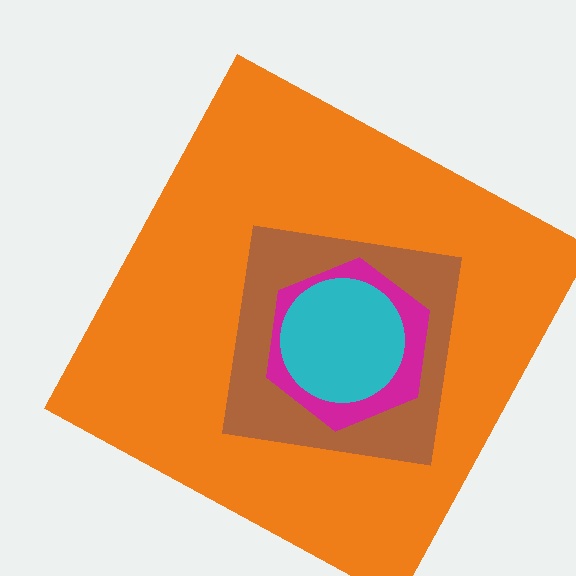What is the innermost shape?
The cyan circle.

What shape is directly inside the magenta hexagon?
The cyan circle.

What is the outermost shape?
The orange square.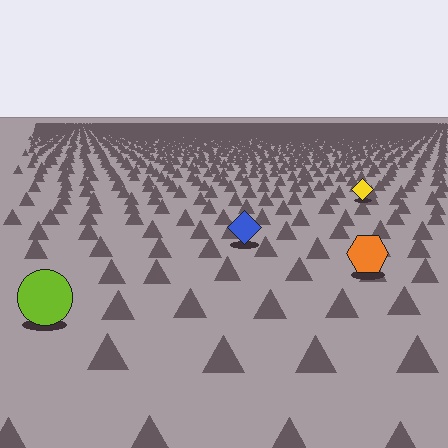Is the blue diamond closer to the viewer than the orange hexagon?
No. The orange hexagon is closer — you can tell from the texture gradient: the ground texture is coarser near it.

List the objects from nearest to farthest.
From nearest to farthest: the lime circle, the orange hexagon, the blue diamond, the yellow diamond.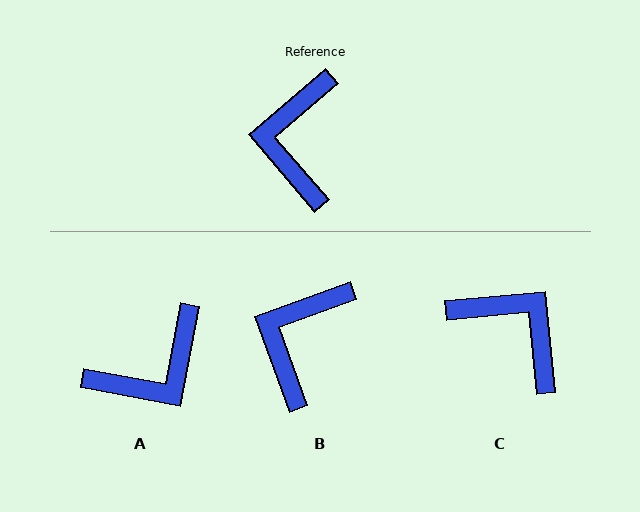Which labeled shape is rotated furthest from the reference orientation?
A, about 129 degrees away.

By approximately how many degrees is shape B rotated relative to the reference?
Approximately 20 degrees clockwise.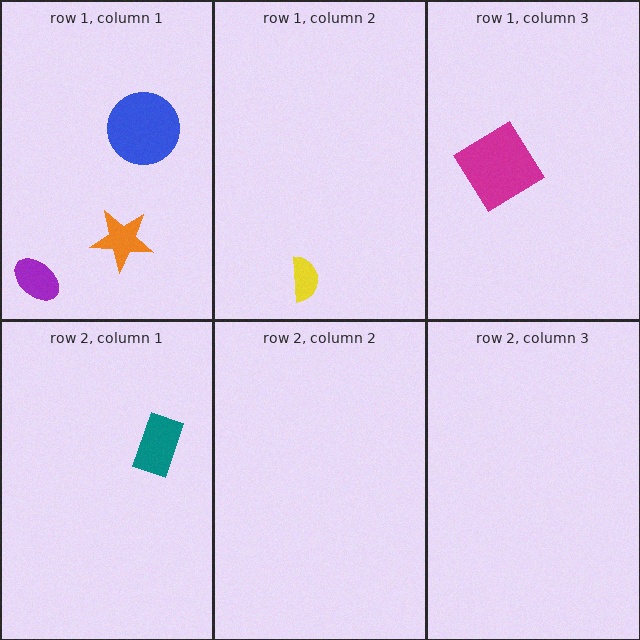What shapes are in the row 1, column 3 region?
The magenta diamond.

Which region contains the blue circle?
The row 1, column 1 region.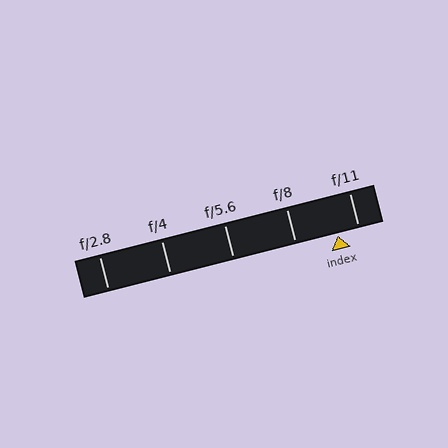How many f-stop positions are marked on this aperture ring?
There are 5 f-stop positions marked.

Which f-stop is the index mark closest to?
The index mark is closest to f/11.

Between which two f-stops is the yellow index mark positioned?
The index mark is between f/8 and f/11.